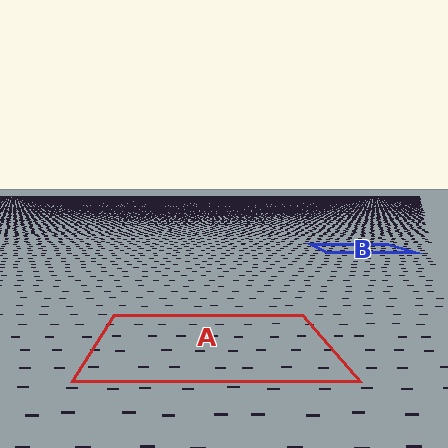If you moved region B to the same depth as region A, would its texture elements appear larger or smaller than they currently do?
They would appear larger. At a closer depth, the same texture elements are projected at a bigger on-screen size.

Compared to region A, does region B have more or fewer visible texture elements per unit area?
Region B has more texture elements per unit area — they are packed more densely because it is farther away.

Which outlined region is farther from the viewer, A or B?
Region B is farther from the viewer — the texture elements inside it appear smaller and more densely packed.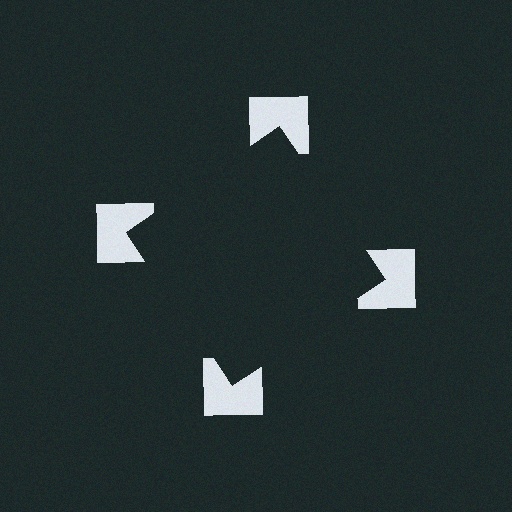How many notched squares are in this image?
There are 4 — one at each vertex of the illusory square.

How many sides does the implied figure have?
4 sides.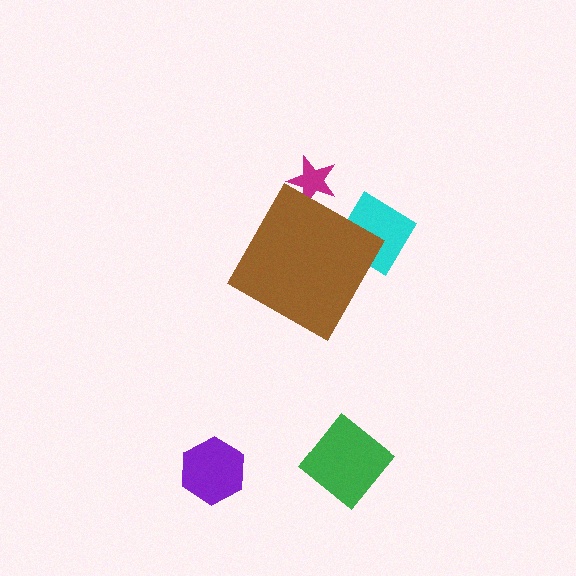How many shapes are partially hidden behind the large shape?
2 shapes are partially hidden.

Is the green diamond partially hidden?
No, the green diamond is fully visible.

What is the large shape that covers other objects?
A brown diamond.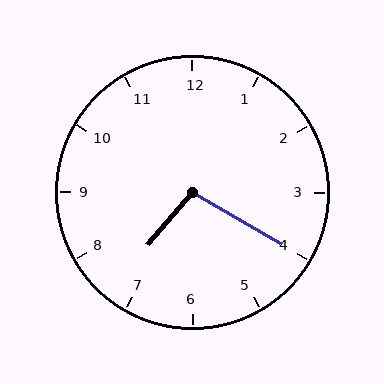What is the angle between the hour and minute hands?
Approximately 100 degrees.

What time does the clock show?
7:20.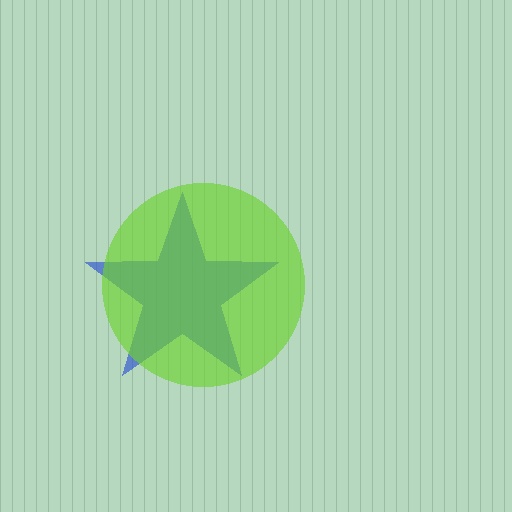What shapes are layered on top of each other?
The layered shapes are: a blue star, a lime circle.